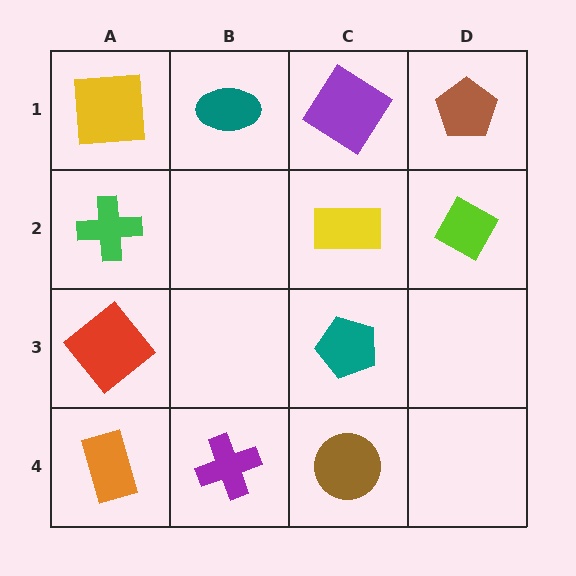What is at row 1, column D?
A brown pentagon.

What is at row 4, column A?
An orange rectangle.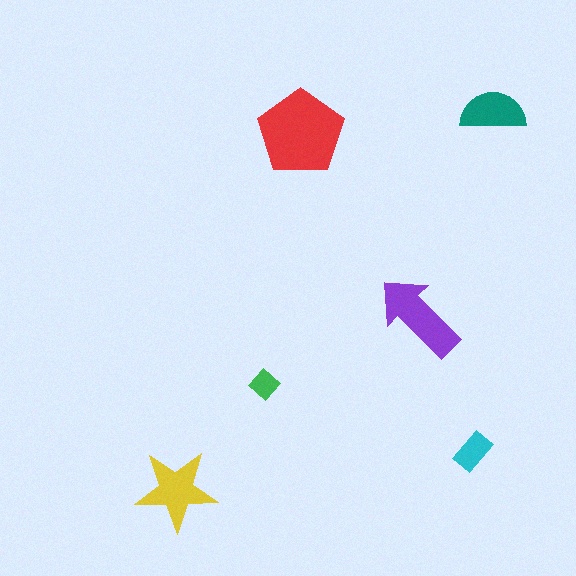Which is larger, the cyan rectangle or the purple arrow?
The purple arrow.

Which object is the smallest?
The green diamond.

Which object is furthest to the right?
The teal semicircle is rightmost.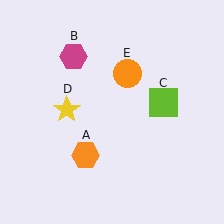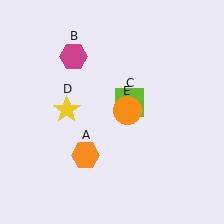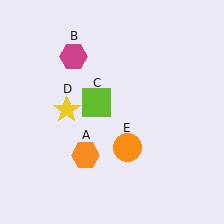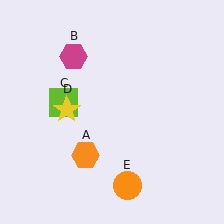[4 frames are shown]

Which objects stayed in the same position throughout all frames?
Orange hexagon (object A) and magenta hexagon (object B) and yellow star (object D) remained stationary.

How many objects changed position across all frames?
2 objects changed position: lime square (object C), orange circle (object E).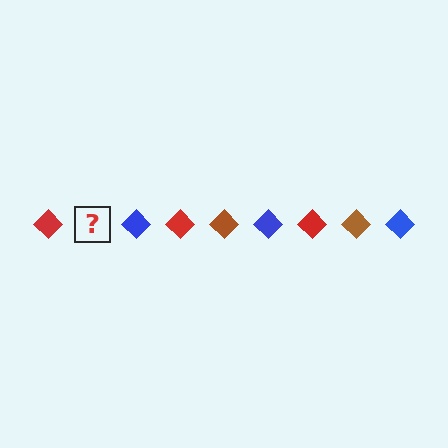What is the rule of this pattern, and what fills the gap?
The rule is that the pattern cycles through red, brown, blue diamonds. The gap should be filled with a brown diamond.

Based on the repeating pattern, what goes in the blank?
The blank should be a brown diamond.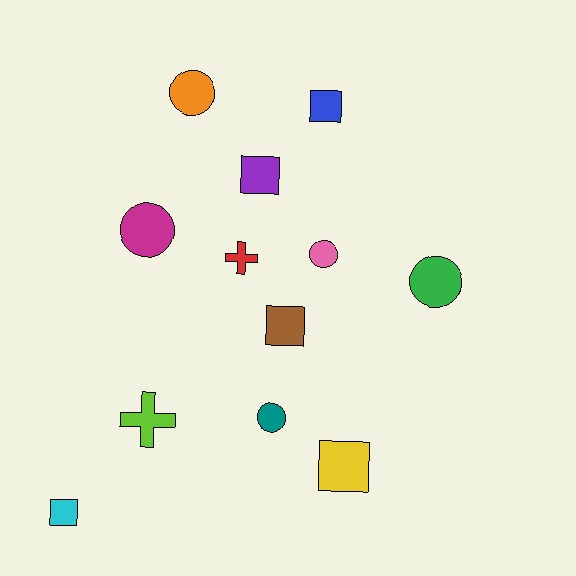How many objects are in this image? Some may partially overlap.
There are 12 objects.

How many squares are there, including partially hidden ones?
There are 5 squares.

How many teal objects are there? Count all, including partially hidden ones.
There is 1 teal object.